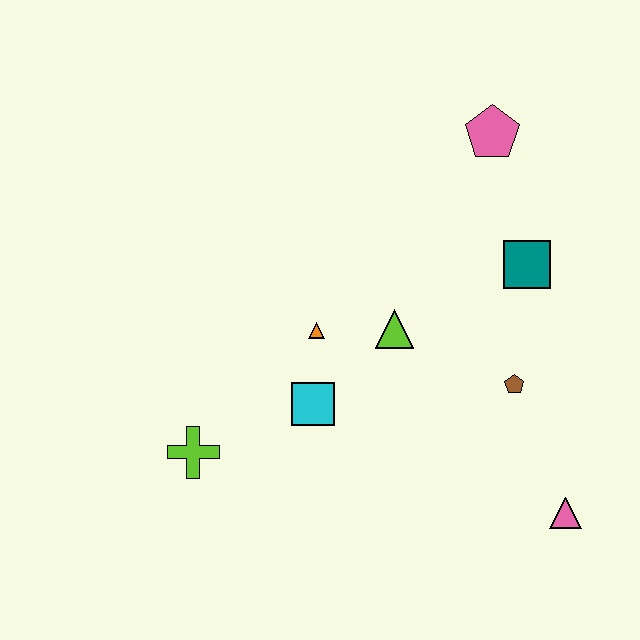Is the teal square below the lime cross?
No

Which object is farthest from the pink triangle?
The pink pentagon is farthest from the pink triangle.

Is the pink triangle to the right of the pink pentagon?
Yes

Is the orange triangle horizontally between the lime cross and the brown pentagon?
Yes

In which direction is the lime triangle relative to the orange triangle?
The lime triangle is to the right of the orange triangle.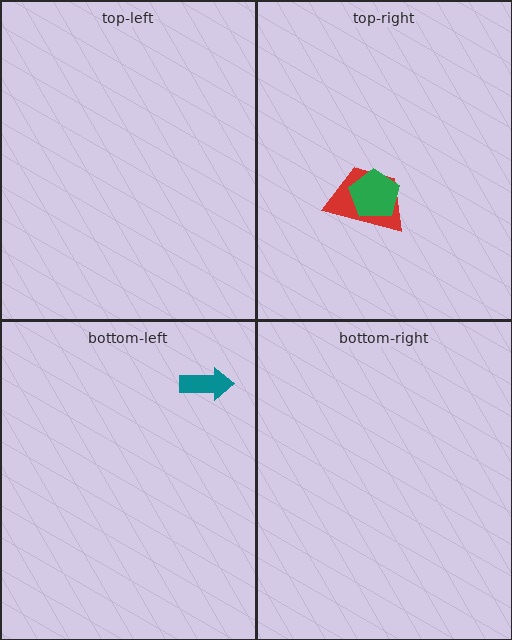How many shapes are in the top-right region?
2.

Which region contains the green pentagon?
The top-right region.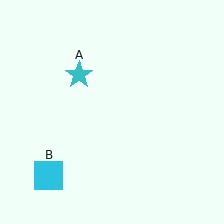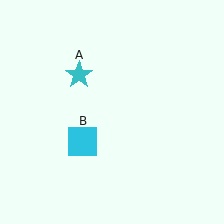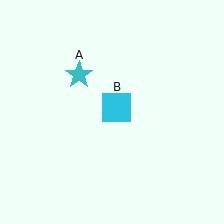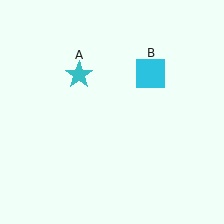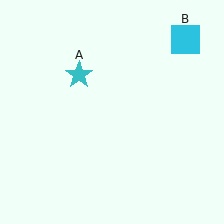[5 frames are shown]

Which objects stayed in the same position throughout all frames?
Cyan star (object A) remained stationary.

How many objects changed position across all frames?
1 object changed position: cyan square (object B).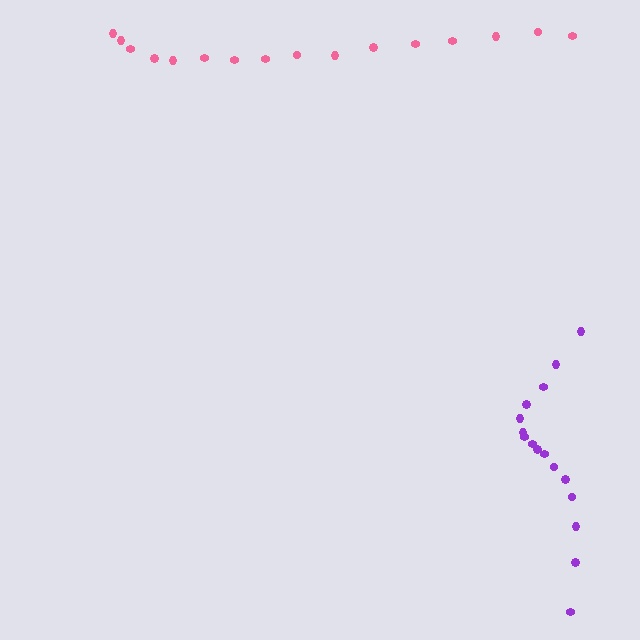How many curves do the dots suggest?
There are 2 distinct paths.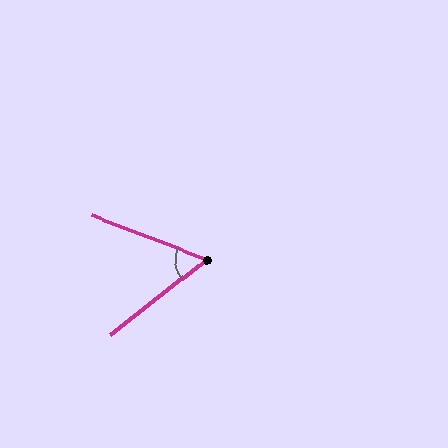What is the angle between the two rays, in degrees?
Approximately 59 degrees.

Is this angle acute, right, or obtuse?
It is acute.